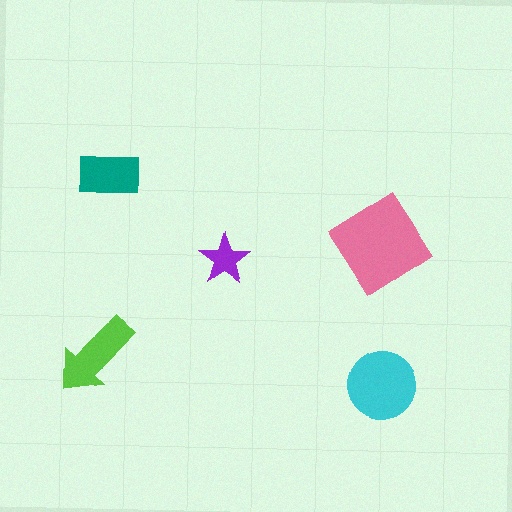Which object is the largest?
The pink diamond.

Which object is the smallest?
The purple star.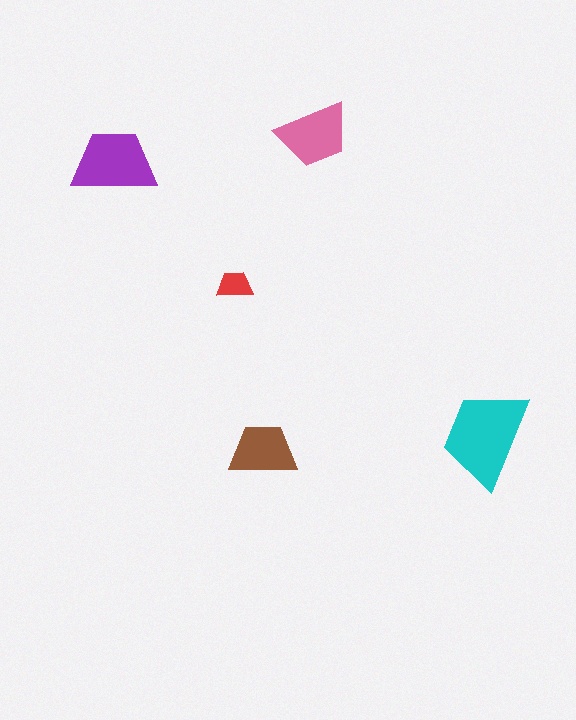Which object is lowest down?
The brown trapezoid is bottommost.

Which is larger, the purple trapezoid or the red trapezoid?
The purple one.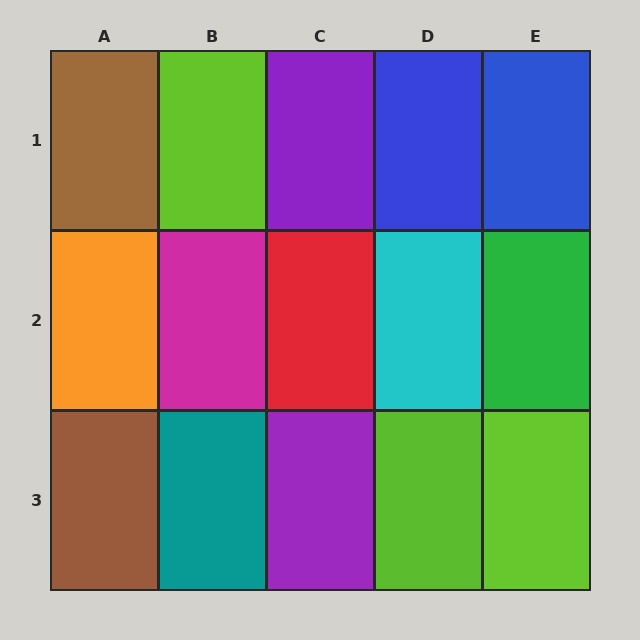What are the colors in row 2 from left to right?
Orange, magenta, red, cyan, green.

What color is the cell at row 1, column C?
Purple.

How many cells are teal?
1 cell is teal.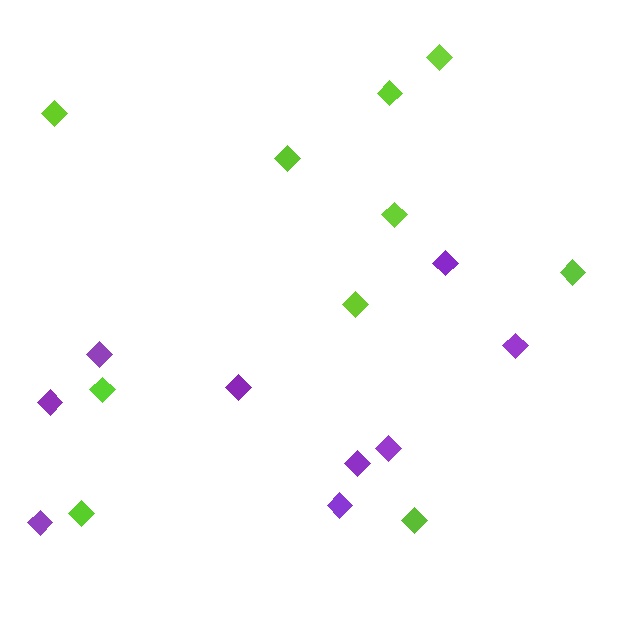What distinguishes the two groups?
There are 2 groups: one group of purple diamonds (9) and one group of lime diamonds (10).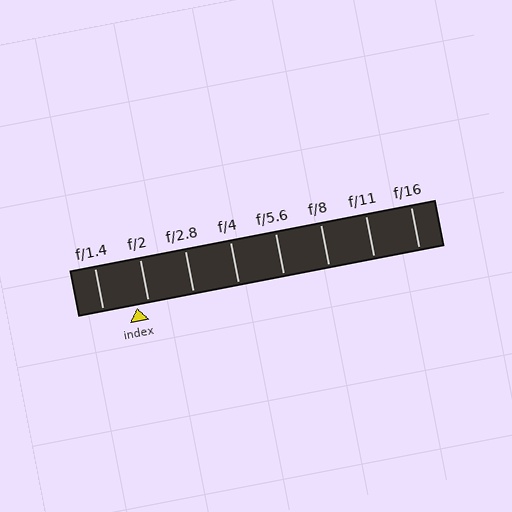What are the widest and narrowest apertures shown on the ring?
The widest aperture shown is f/1.4 and the narrowest is f/16.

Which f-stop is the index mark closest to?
The index mark is closest to f/2.